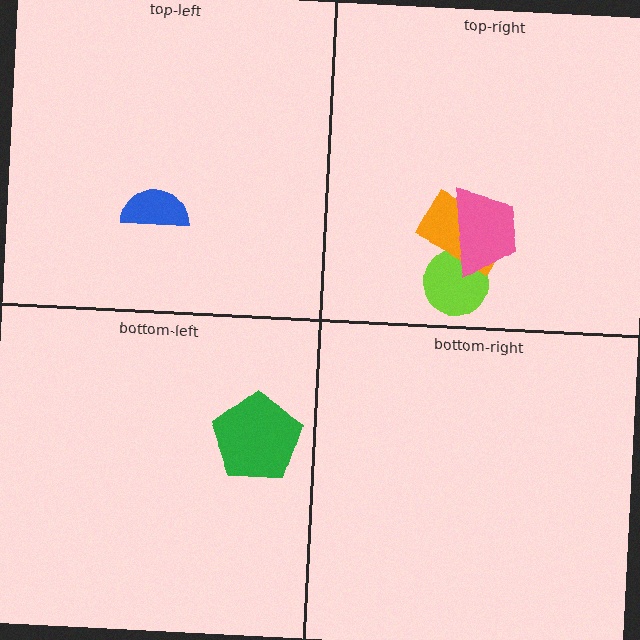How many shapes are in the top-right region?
3.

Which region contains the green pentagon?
The bottom-left region.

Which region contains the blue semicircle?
The top-left region.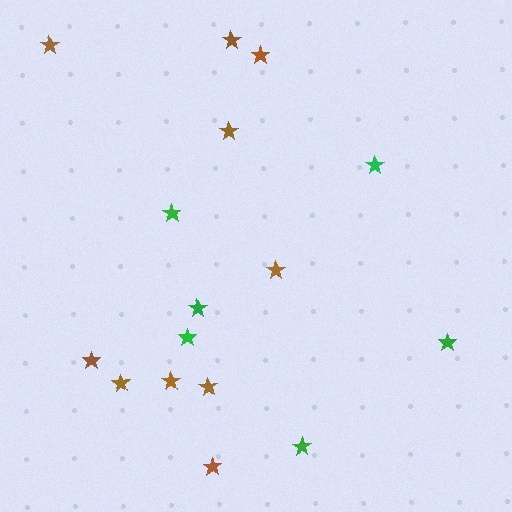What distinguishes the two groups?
There are 2 groups: one group of green stars (6) and one group of brown stars (10).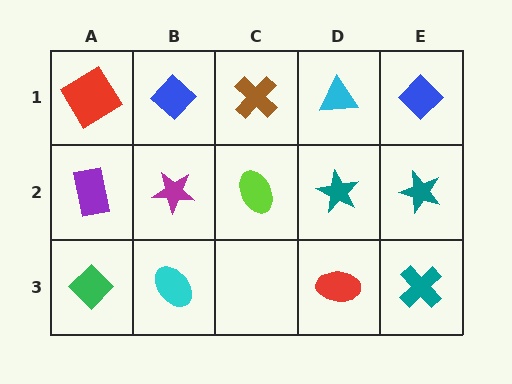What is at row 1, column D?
A cyan triangle.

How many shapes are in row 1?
5 shapes.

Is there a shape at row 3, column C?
No, that cell is empty.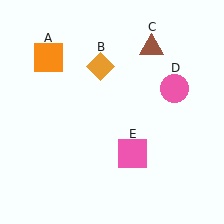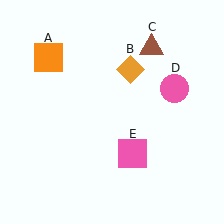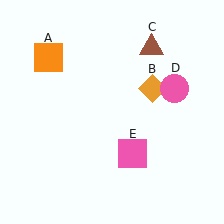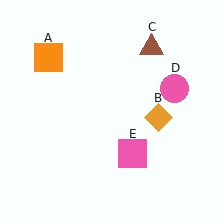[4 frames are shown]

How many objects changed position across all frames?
1 object changed position: orange diamond (object B).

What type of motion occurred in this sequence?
The orange diamond (object B) rotated clockwise around the center of the scene.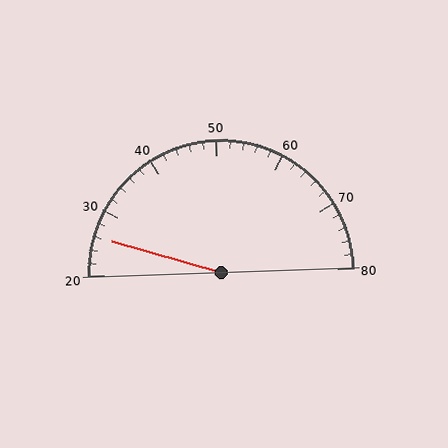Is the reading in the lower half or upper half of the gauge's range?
The reading is in the lower half of the range (20 to 80).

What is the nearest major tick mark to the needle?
The nearest major tick mark is 30.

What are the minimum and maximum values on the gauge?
The gauge ranges from 20 to 80.